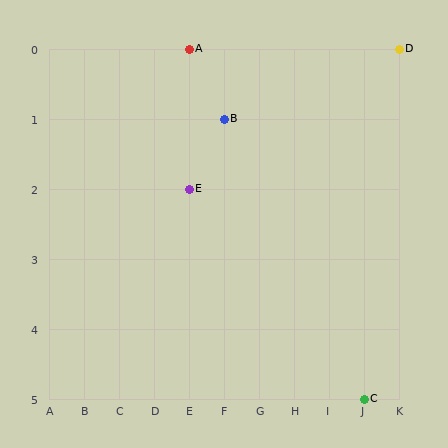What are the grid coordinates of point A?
Point A is at grid coordinates (E, 0).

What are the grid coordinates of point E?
Point E is at grid coordinates (E, 2).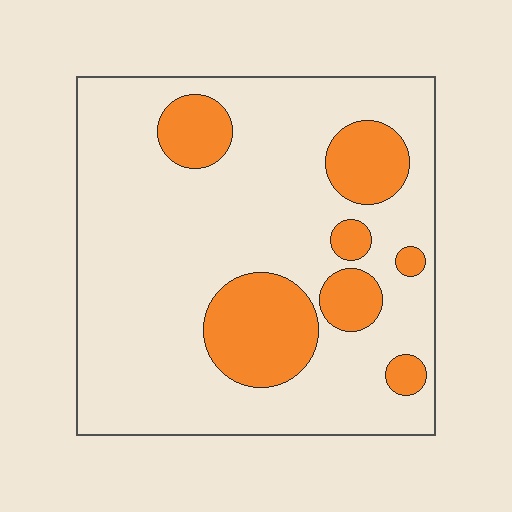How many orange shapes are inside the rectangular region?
7.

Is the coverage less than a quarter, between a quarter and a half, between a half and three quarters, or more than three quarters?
Less than a quarter.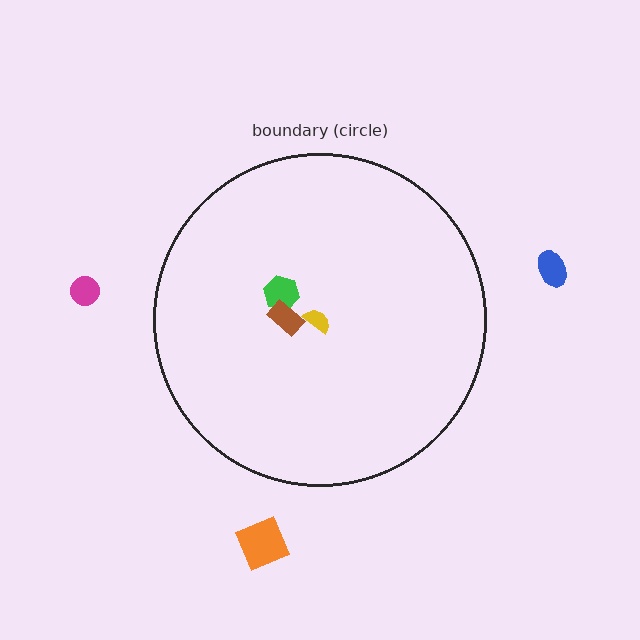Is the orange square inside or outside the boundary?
Outside.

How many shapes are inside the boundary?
3 inside, 3 outside.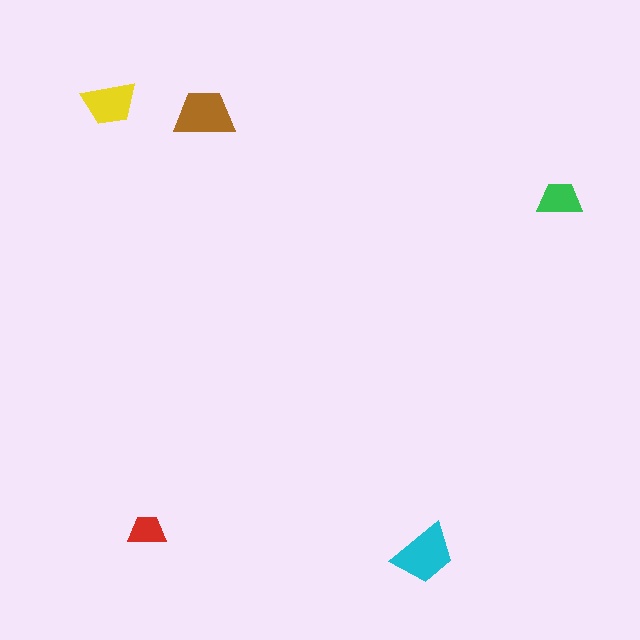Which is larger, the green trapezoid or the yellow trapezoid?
The yellow one.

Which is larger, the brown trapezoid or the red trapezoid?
The brown one.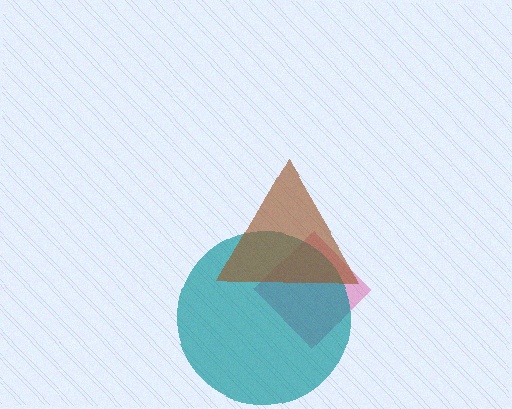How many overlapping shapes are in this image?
There are 3 overlapping shapes in the image.